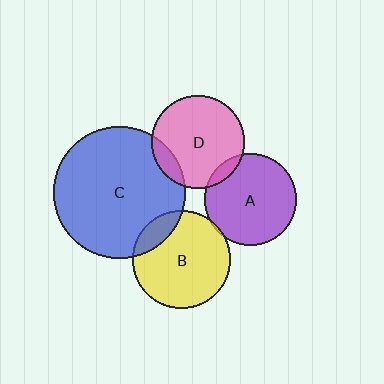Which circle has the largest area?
Circle C (blue).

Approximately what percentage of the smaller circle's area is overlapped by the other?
Approximately 15%.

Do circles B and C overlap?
Yes.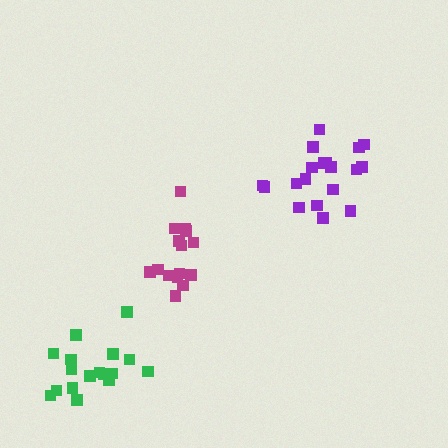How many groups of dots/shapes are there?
There are 3 groups.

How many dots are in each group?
Group 1: 19 dots, Group 2: 18 dots, Group 3: 15 dots (52 total).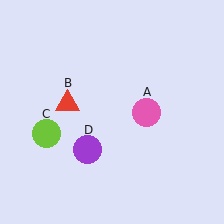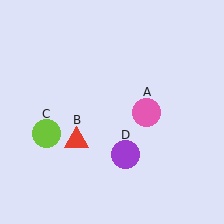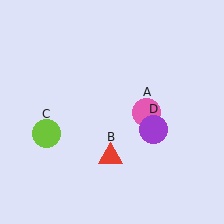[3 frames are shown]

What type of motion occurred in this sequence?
The red triangle (object B), purple circle (object D) rotated counterclockwise around the center of the scene.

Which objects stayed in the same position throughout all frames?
Pink circle (object A) and lime circle (object C) remained stationary.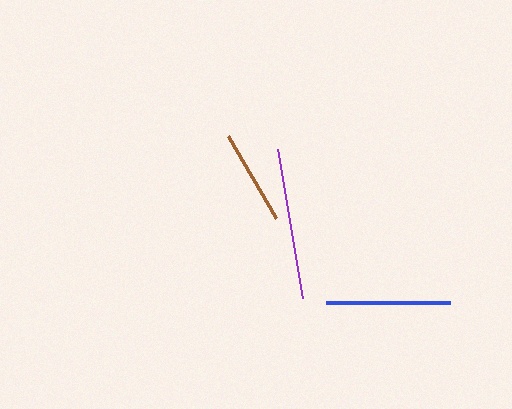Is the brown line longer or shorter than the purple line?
The purple line is longer than the brown line.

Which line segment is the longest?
The purple line is the longest at approximately 151 pixels.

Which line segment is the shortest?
The brown line is the shortest at approximately 95 pixels.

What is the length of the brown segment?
The brown segment is approximately 95 pixels long.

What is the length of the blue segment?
The blue segment is approximately 125 pixels long.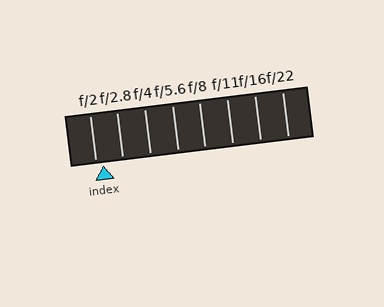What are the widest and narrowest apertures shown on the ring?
The widest aperture shown is f/2 and the narrowest is f/22.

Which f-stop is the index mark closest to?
The index mark is closest to f/2.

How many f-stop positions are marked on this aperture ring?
There are 8 f-stop positions marked.